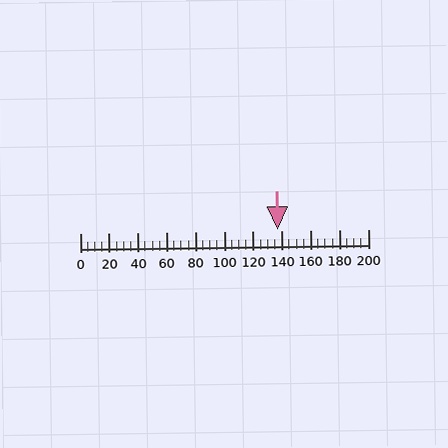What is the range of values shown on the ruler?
The ruler shows values from 0 to 200.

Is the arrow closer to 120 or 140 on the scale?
The arrow is closer to 140.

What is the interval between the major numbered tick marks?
The major tick marks are spaced 20 units apart.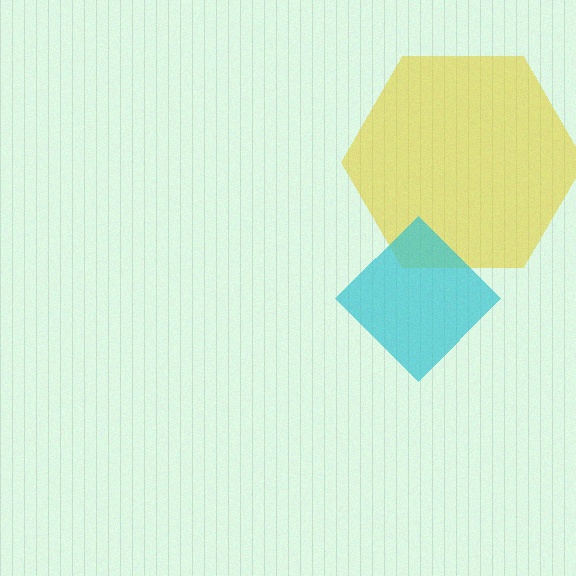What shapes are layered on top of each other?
The layered shapes are: a yellow hexagon, a cyan diamond.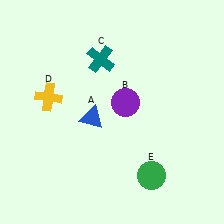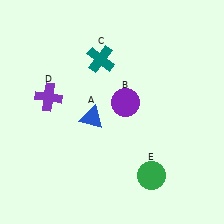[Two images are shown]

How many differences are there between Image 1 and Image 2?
There is 1 difference between the two images.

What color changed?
The cross (D) changed from yellow in Image 1 to purple in Image 2.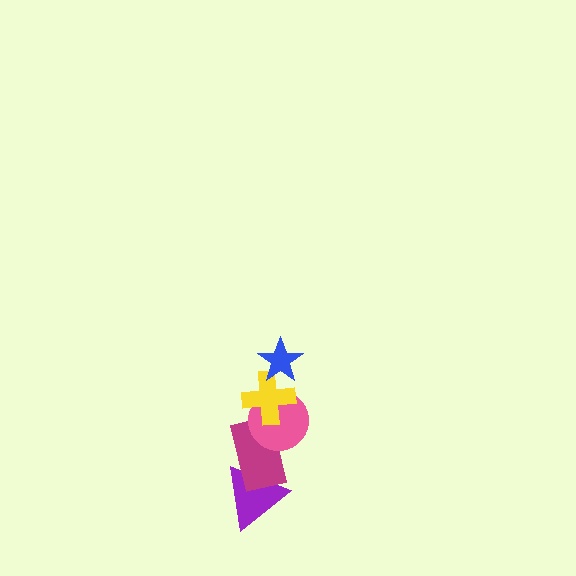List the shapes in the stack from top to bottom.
From top to bottom: the blue star, the yellow cross, the pink circle, the magenta rectangle, the purple triangle.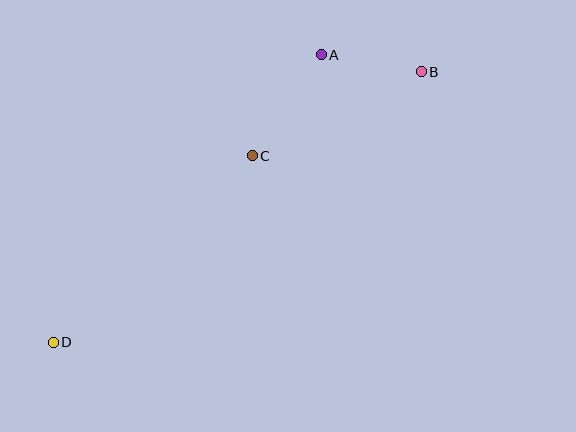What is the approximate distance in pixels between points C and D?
The distance between C and D is approximately 273 pixels.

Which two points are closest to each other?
Points A and B are closest to each other.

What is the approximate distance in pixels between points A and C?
The distance between A and C is approximately 122 pixels.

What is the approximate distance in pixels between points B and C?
The distance between B and C is approximately 189 pixels.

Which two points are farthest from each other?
Points B and D are farthest from each other.